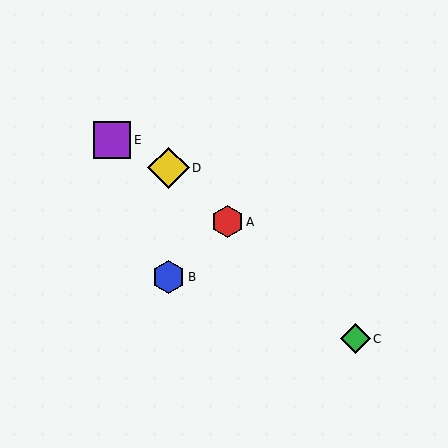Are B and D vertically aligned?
Yes, both are at x≈169.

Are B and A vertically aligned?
No, B is at x≈169 and A is at x≈227.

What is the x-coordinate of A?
Object A is at x≈227.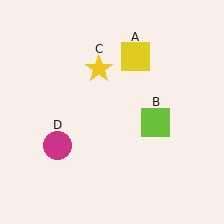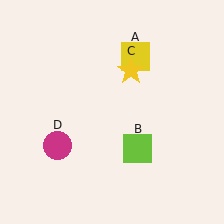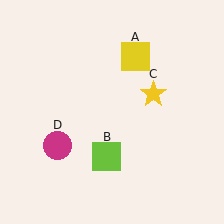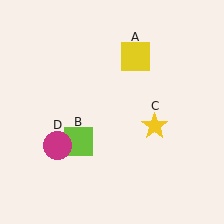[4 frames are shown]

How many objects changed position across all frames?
2 objects changed position: lime square (object B), yellow star (object C).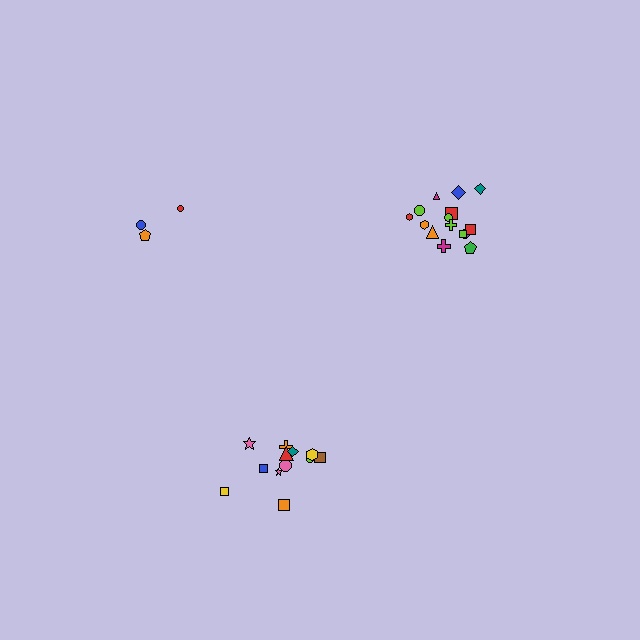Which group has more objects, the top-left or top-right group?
The top-right group.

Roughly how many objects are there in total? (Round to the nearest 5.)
Roughly 30 objects in total.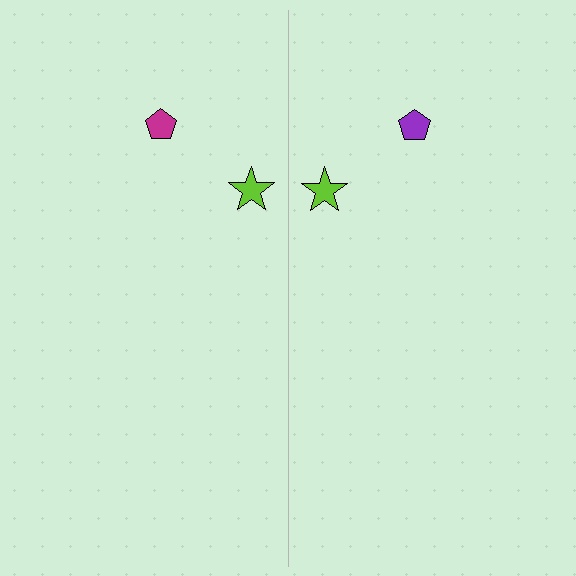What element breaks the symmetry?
The purple pentagon on the right side breaks the symmetry — its mirror counterpart is magenta.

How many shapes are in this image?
There are 4 shapes in this image.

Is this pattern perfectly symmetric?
No, the pattern is not perfectly symmetric. The purple pentagon on the right side breaks the symmetry — its mirror counterpart is magenta.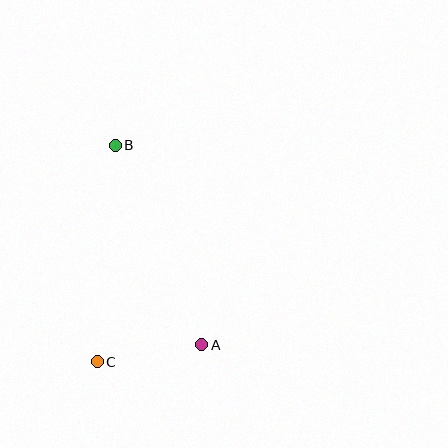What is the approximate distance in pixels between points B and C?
The distance between B and C is approximately 217 pixels.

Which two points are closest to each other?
Points A and C are closest to each other.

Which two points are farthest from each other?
Points A and B are farthest from each other.